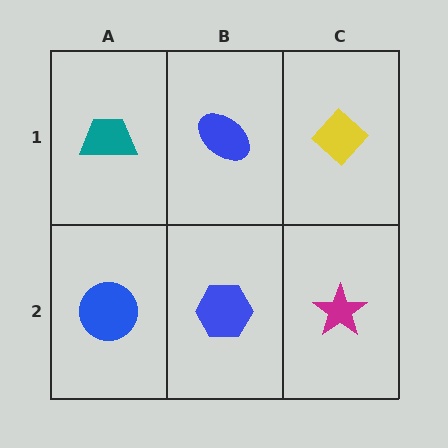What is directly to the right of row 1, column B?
A yellow diamond.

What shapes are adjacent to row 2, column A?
A teal trapezoid (row 1, column A), a blue hexagon (row 2, column B).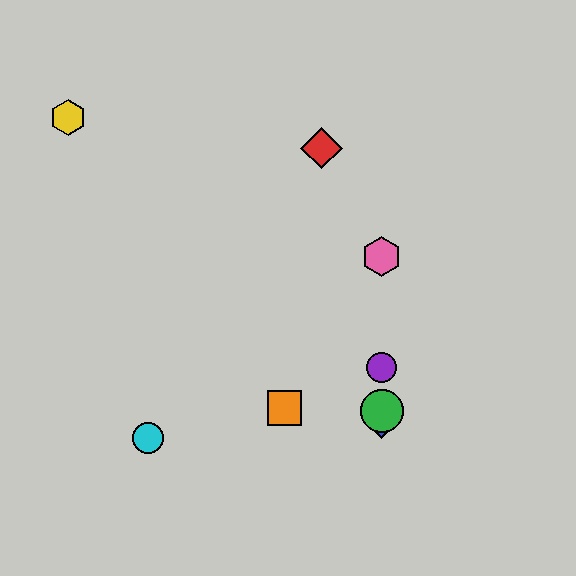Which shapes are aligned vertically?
The blue diamond, the green circle, the purple circle, the pink hexagon are aligned vertically.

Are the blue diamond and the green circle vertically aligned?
Yes, both are at x≈382.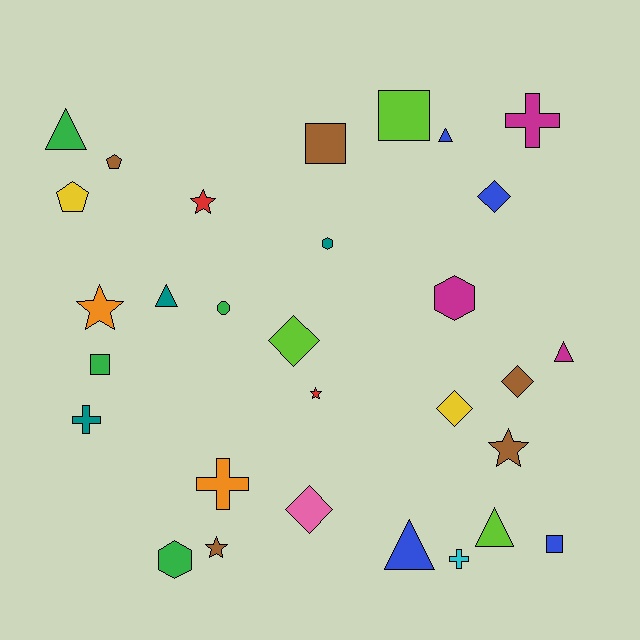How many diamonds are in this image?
There are 5 diamonds.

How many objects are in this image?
There are 30 objects.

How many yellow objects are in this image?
There are 2 yellow objects.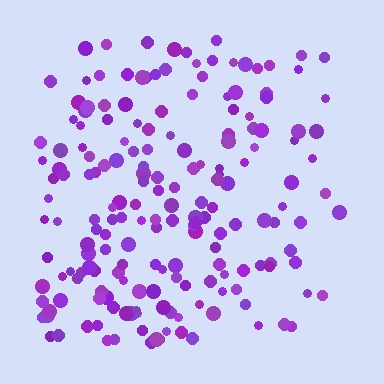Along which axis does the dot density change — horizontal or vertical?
Horizontal.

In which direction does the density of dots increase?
From right to left, with the left side densest.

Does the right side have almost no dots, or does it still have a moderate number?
Still a moderate number, just noticeably fewer than the left.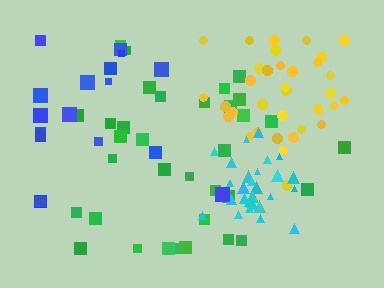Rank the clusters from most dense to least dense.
cyan, yellow, green, blue.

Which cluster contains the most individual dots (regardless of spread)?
Green (35).